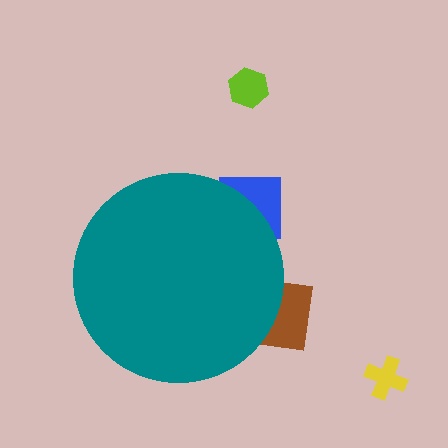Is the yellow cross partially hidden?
No, the yellow cross is fully visible.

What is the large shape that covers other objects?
A teal circle.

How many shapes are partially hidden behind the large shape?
2 shapes are partially hidden.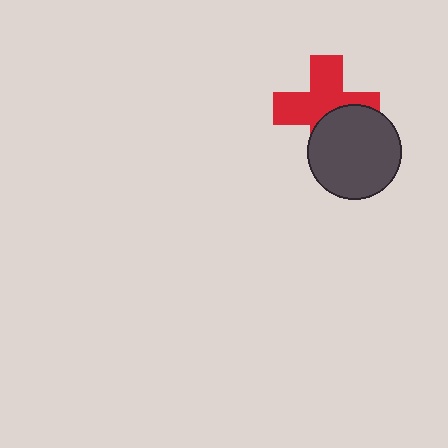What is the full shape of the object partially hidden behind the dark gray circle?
The partially hidden object is a red cross.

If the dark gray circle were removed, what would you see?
You would see the complete red cross.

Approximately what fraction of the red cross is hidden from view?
Roughly 37% of the red cross is hidden behind the dark gray circle.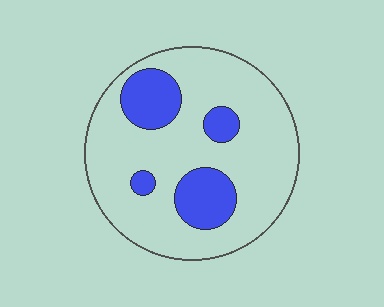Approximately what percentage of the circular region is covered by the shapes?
Approximately 20%.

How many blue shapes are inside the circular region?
4.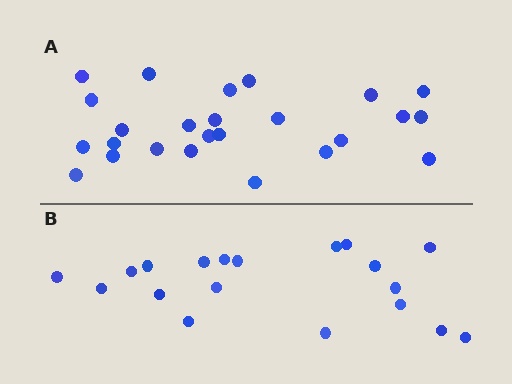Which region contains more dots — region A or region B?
Region A (the top region) has more dots.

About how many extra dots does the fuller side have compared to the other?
Region A has about 6 more dots than region B.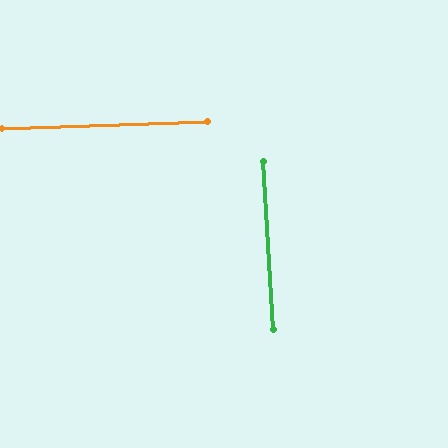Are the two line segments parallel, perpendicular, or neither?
Perpendicular — they meet at approximately 88°.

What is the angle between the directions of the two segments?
Approximately 88 degrees.